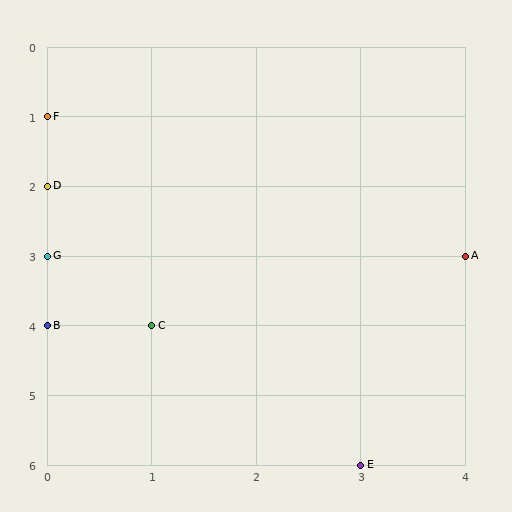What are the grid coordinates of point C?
Point C is at grid coordinates (1, 4).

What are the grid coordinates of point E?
Point E is at grid coordinates (3, 6).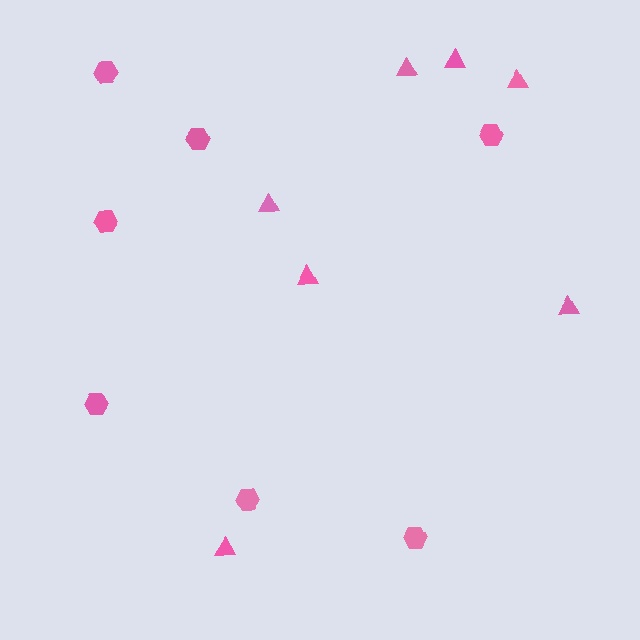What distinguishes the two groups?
There are 2 groups: one group of hexagons (7) and one group of triangles (7).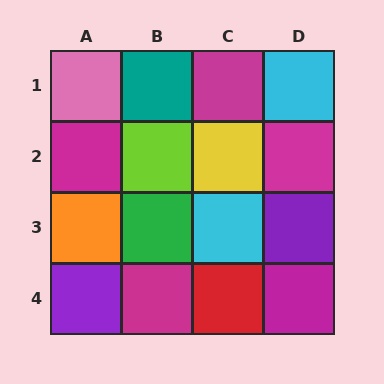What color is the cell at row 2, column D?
Magenta.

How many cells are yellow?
1 cell is yellow.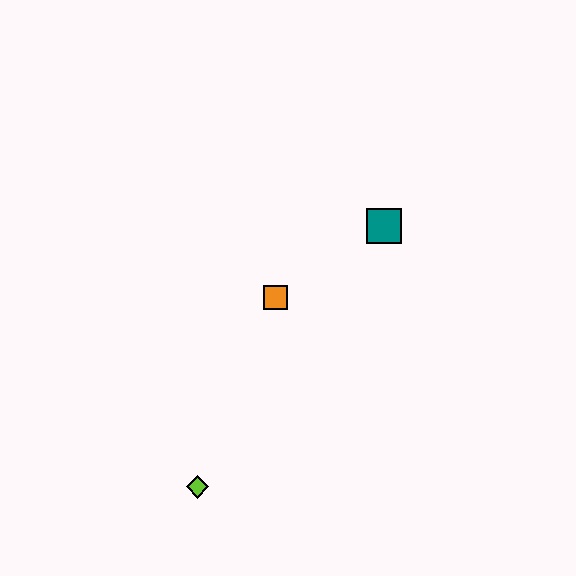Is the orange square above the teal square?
No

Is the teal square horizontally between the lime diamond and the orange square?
No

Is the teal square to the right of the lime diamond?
Yes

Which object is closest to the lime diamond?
The orange square is closest to the lime diamond.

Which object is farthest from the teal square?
The lime diamond is farthest from the teal square.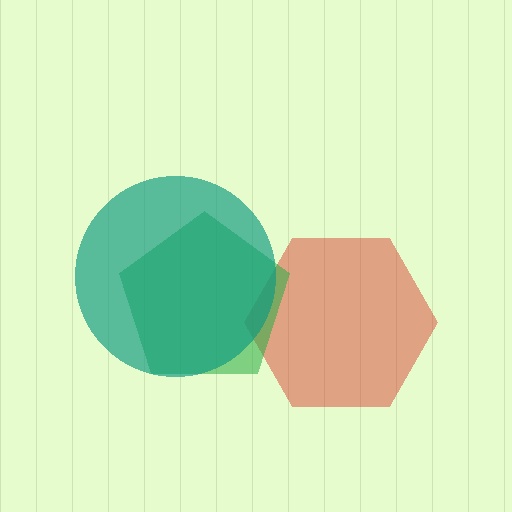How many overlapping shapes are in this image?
There are 3 overlapping shapes in the image.